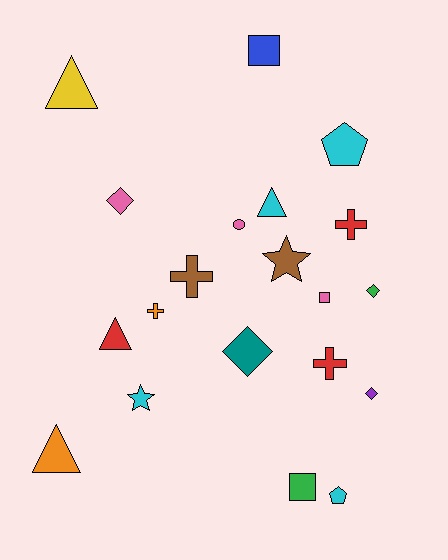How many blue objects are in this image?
There is 1 blue object.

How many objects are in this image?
There are 20 objects.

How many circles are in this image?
There is 1 circle.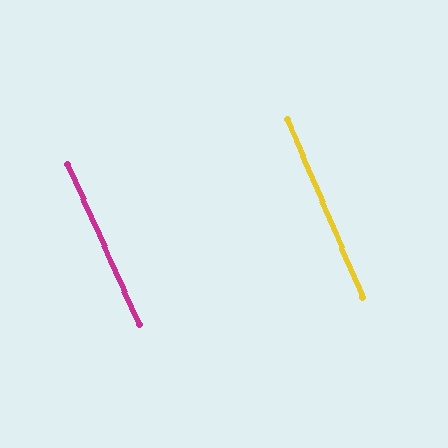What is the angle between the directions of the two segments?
Approximately 1 degree.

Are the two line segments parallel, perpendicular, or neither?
Parallel — their directions differ by only 1.0°.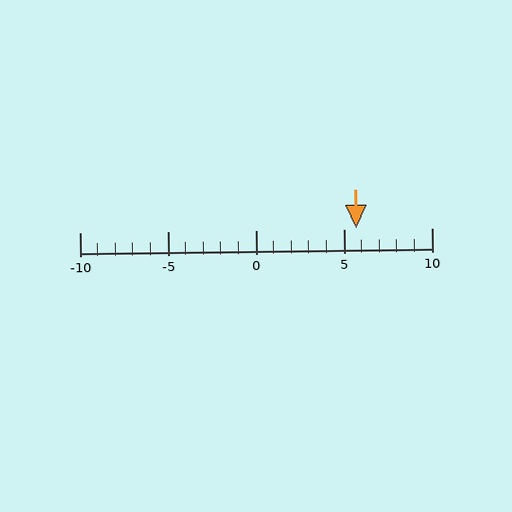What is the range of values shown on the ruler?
The ruler shows values from -10 to 10.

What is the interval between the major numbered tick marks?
The major tick marks are spaced 5 units apart.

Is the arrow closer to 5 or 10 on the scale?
The arrow is closer to 5.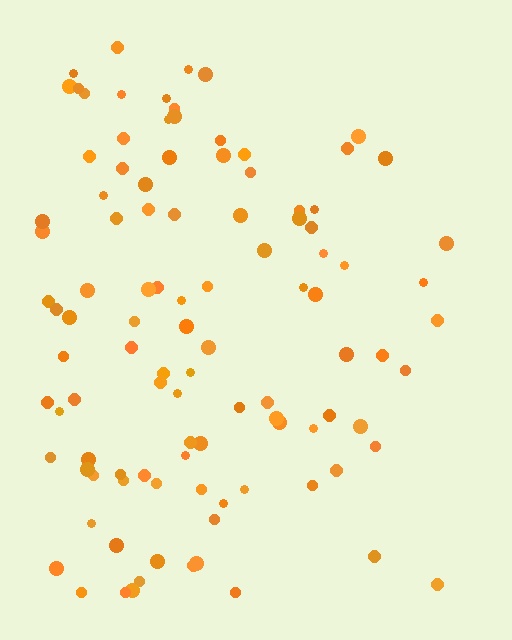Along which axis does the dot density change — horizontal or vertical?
Horizontal.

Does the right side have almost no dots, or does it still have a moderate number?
Still a moderate number, just noticeably fewer than the left.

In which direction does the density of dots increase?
From right to left, with the left side densest.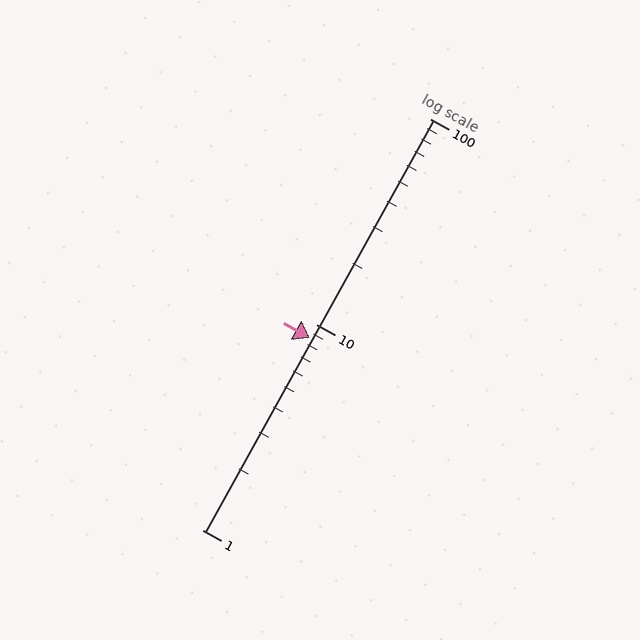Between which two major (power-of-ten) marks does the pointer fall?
The pointer is between 1 and 10.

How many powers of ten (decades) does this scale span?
The scale spans 2 decades, from 1 to 100.